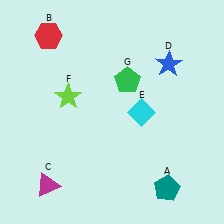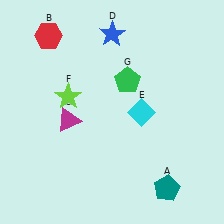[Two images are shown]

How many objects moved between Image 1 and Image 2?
2 objects moved between the two images.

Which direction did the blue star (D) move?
The blue star (D) moved left.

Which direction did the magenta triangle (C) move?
The magenta triangle (C) moved up.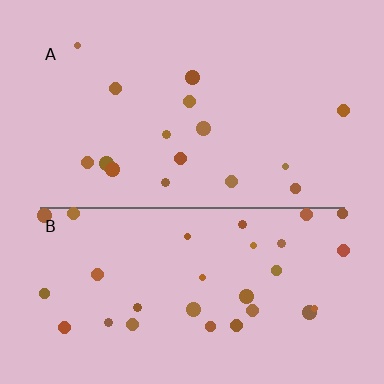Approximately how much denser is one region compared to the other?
Approximately 2.0× — region B over region A.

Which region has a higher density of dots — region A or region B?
B (the bottom).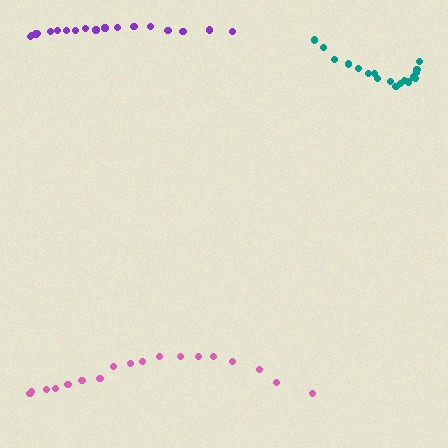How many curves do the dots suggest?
There are 3 distinct paths.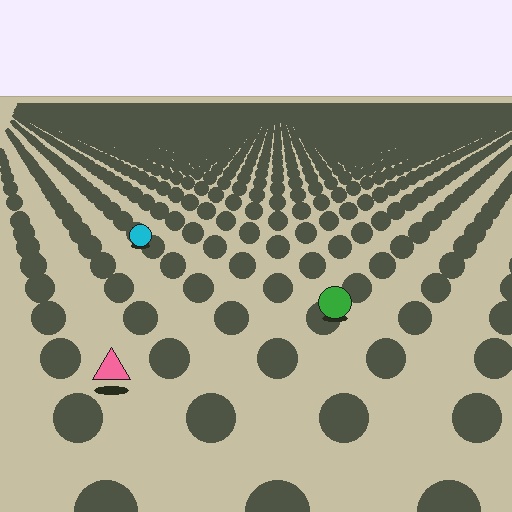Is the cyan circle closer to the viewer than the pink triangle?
No. The pink triangle is closer — you can tell from the texture gradient: the ground texture is coarser near it.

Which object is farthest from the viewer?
The cyan circle is farthest from the viewer. It appears smaller and the ground texture around it is denser.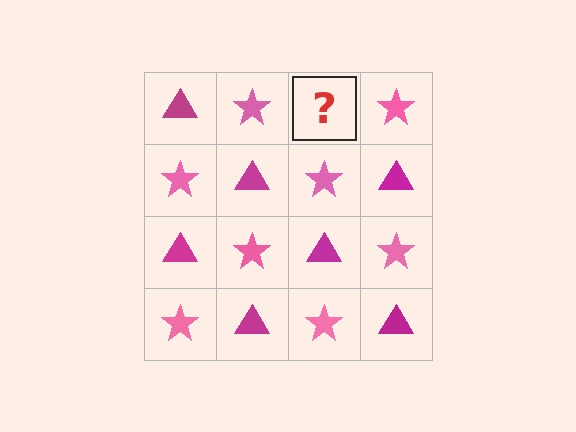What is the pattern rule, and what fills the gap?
The rule is that it alternates magenta triangle and pink star in a checkerboard pattern. The gap should be filled with a magenta triangle.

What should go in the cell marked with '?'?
The missing cell should contain a magenta triangle.